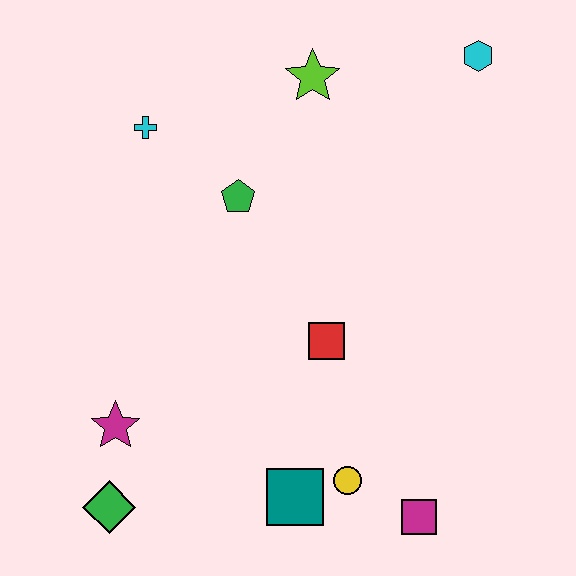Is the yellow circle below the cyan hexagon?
Yes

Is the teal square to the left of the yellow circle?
Yes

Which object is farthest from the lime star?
The green diamond is farthest from the lime star.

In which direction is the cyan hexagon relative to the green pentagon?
The cyan hexagon is to the right of the green pentagon.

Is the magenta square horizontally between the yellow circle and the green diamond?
No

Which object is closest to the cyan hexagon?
The lime star is closest to the cyan hexagon.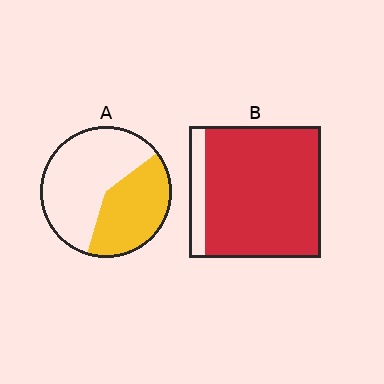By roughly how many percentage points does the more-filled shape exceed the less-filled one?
By roughly 45 percentage points (B over A).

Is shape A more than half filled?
No.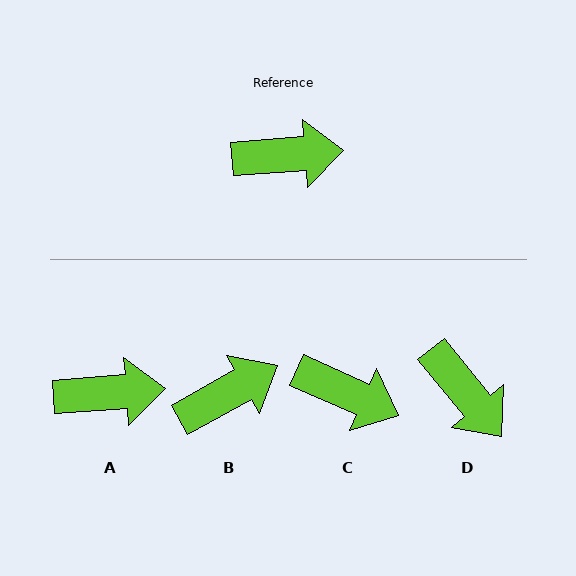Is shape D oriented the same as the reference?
No, it is off by about 55 degrees.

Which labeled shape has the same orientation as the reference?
A.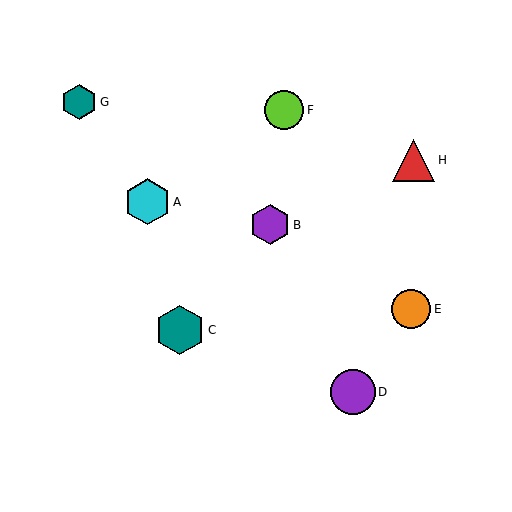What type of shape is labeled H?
Shape H is a red triangle.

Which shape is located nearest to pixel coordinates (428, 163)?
The red triangle (labeled H) at (414, 160) is nearest to that location.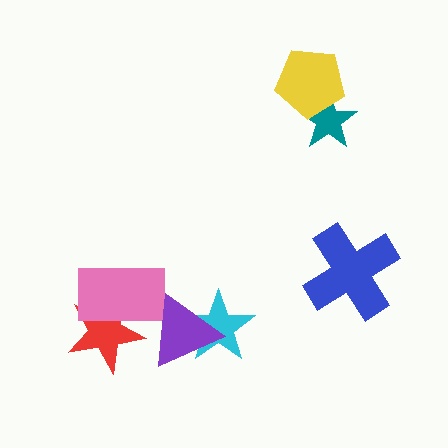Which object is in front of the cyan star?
The purple triangle is in front of the cyan star.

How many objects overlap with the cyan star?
1 object overlaps with the cyan star.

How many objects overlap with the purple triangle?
2 objects overlap with the purple triangle.